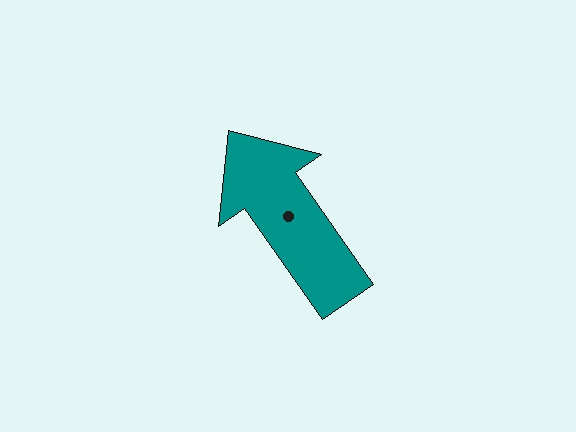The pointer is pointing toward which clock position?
Roughly 11 o'clock.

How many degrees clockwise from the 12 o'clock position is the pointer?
Approximately 325 degrees.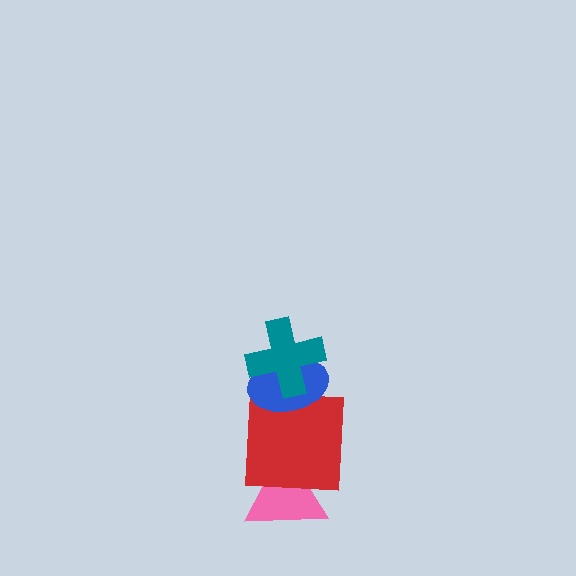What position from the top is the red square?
The red square is 3rd from the top.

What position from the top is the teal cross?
The teal cross is 1st from the top.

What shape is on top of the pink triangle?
The red square is on top of the pink triangle.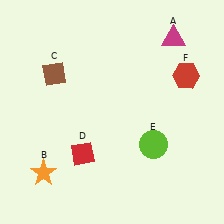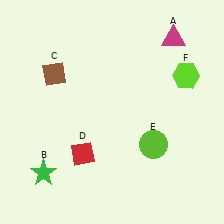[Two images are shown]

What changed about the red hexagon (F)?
In Image 1, F is red. In Image 2, it changed to lime.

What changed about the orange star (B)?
In Image 1, B is orange. In Image 2, it changed to green.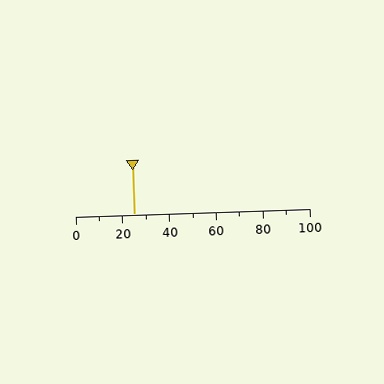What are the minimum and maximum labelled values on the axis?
The axis runs from 0 to 100.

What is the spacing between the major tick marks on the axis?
The major ticks are spaced 20 apart.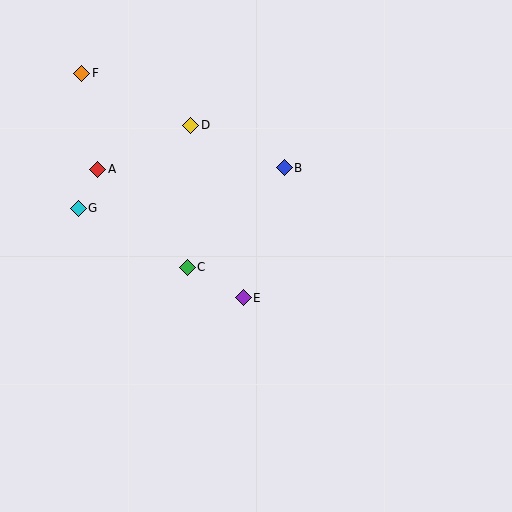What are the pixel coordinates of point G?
Point G is at (78, 208).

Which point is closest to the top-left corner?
Point F is closest to the top-left corner.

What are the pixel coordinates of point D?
Point D is at (191, 125).